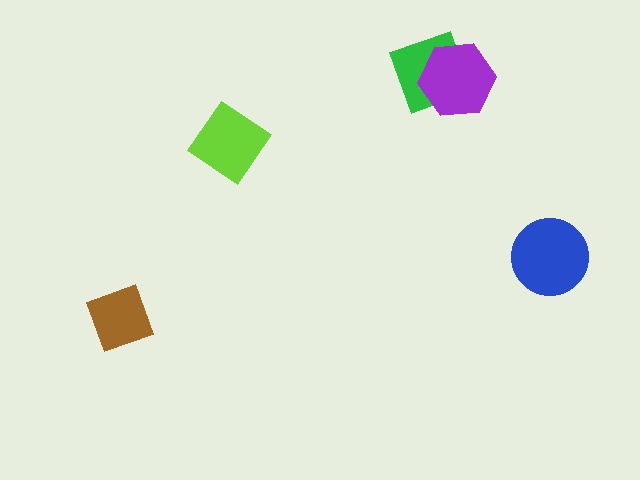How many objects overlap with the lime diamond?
0 objects overlap with the lime diamond.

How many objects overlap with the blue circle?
0 objects overlap with the blue circle.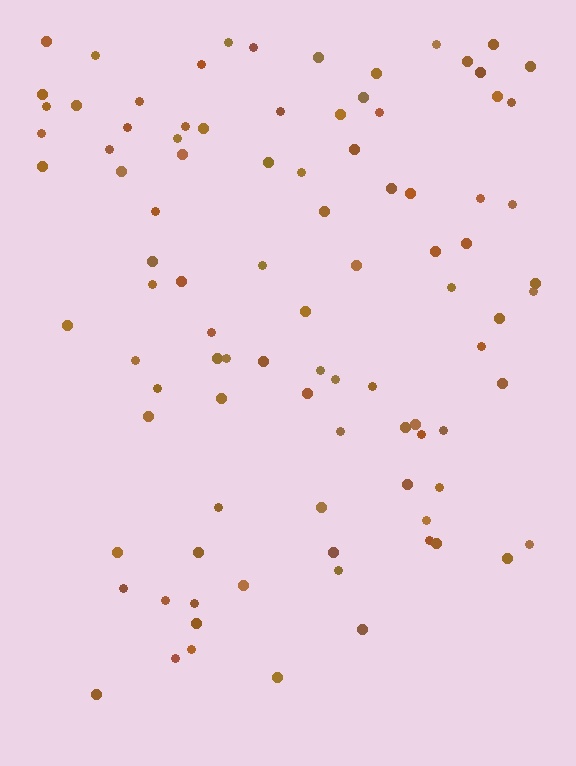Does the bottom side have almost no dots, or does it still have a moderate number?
Still a moderate number, just noticeably fewer than the top.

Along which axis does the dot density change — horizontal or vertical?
Vertical.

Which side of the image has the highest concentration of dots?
The top.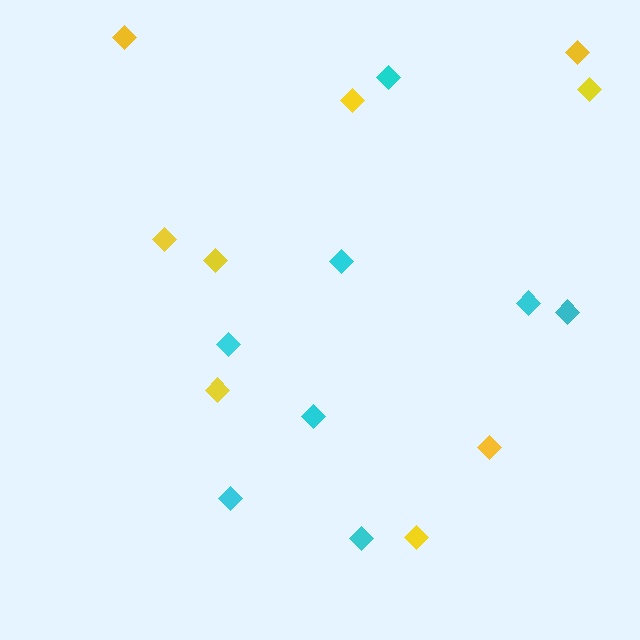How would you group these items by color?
There are 2 groups: one group of cyan diamonds (8) and one group of yellow diamonds (9).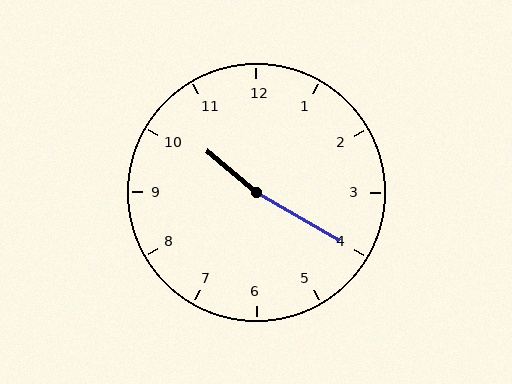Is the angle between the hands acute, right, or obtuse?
It is obtuse.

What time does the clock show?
10:20.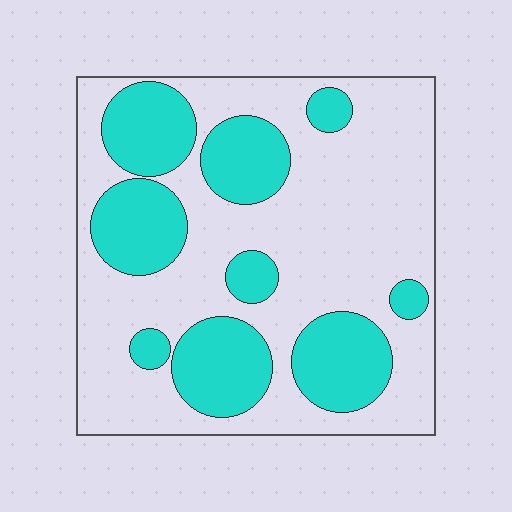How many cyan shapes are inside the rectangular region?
9.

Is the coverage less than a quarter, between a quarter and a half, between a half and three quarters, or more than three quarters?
Between a quarter and a half.